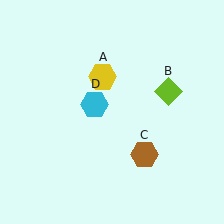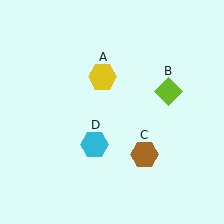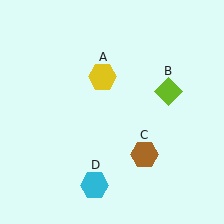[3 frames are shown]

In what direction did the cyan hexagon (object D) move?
The cyan hexagon (object D) moved down.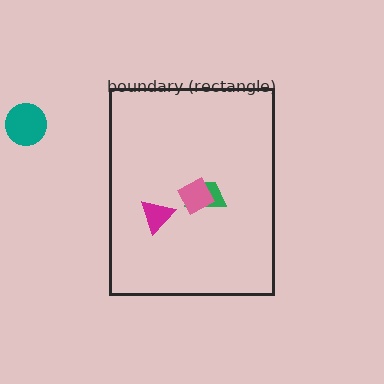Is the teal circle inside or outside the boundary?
Outside.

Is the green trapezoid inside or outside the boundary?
Inside.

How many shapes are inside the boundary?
3 inside, 1 outside.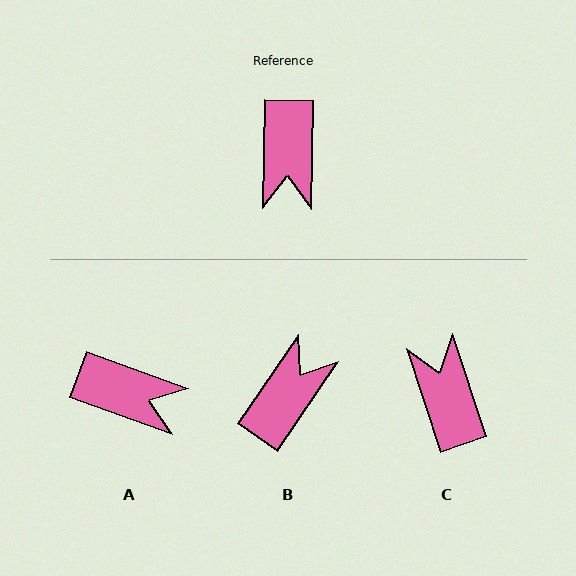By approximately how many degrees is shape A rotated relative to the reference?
Approximately 71 degrees counter-clockwise.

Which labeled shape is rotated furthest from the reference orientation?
C, about 160 degrees away.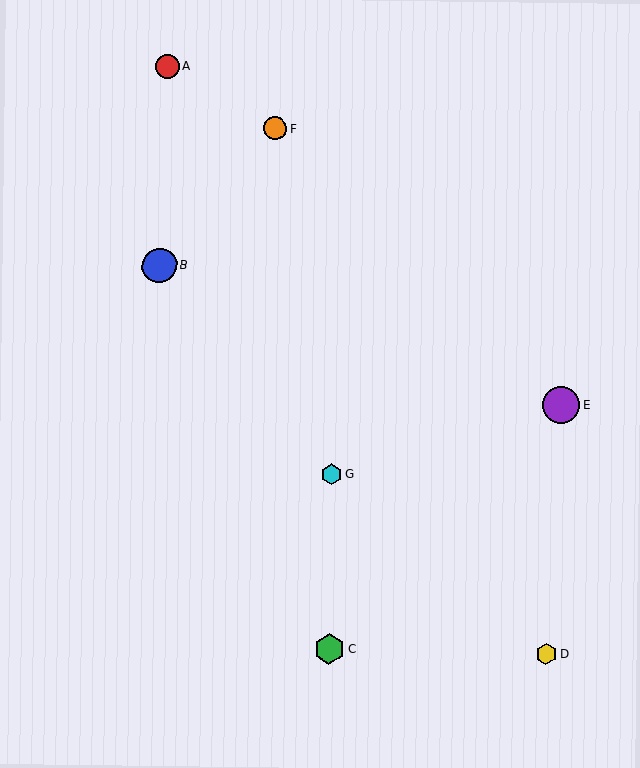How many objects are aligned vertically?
2 objects (C, G) are aligned vertically.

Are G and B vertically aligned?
No, G is at x≈331 and B is at x≈159.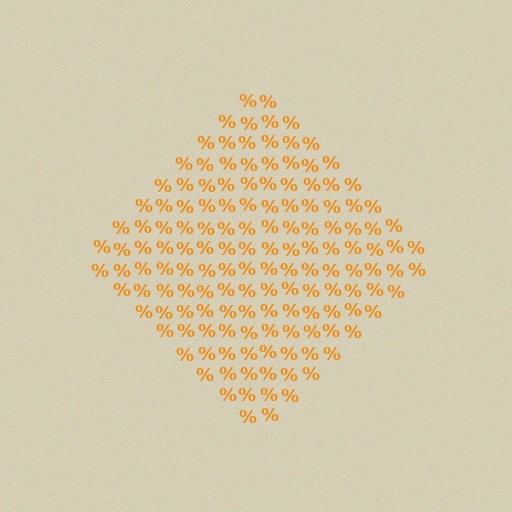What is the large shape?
The large shape is a diamond.